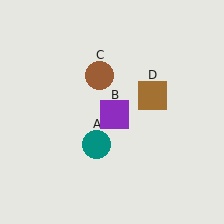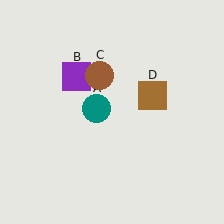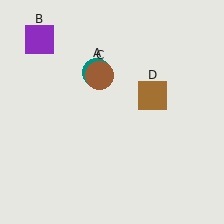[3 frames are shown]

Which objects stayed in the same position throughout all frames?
Brown circle (object C) and brown square (object D) remained stationary.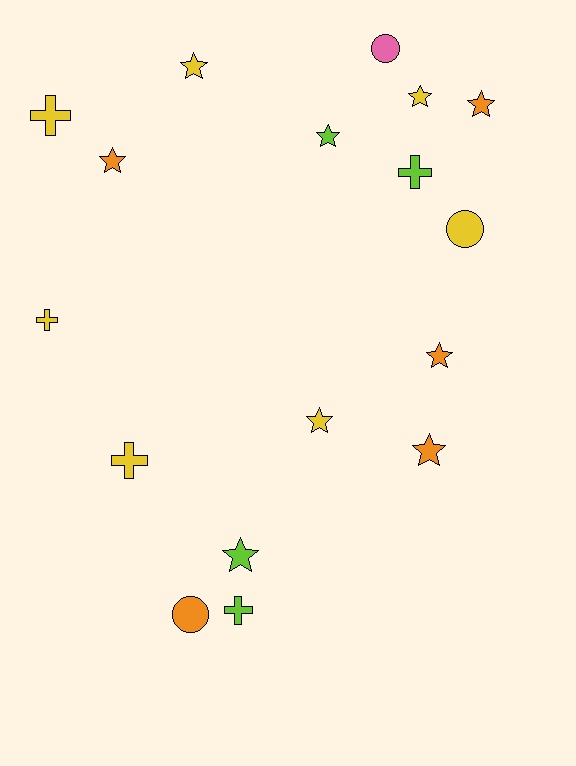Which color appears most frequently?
Yellow, with 7 objects.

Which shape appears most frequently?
Star, with 9 objects.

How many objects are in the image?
There are 17 objects.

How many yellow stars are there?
There are 3 yellow stars.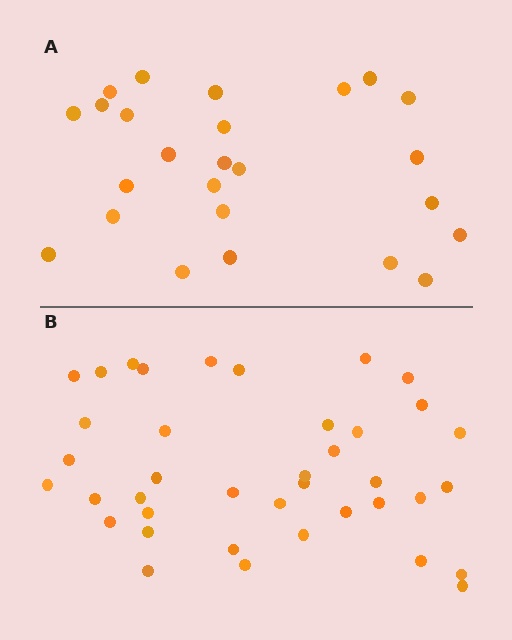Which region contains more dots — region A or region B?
Region B (the bottom region) has more dots.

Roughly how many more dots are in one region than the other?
Region B has approximately 15 more dots than region A.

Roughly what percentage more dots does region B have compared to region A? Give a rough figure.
About 55% more.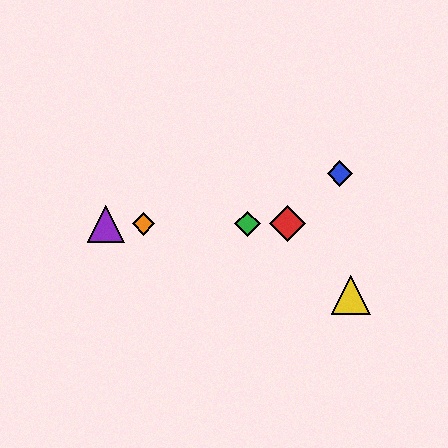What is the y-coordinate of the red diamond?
The red diamond is at y≈224.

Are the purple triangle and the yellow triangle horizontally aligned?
No, the purple triangle is at y≈224 and the yellow triangle is at y≈295.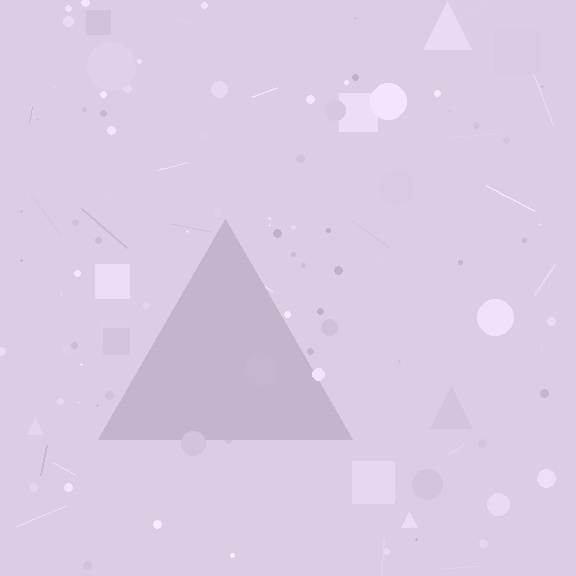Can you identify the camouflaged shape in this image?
The camouflaged shape is a triangle.